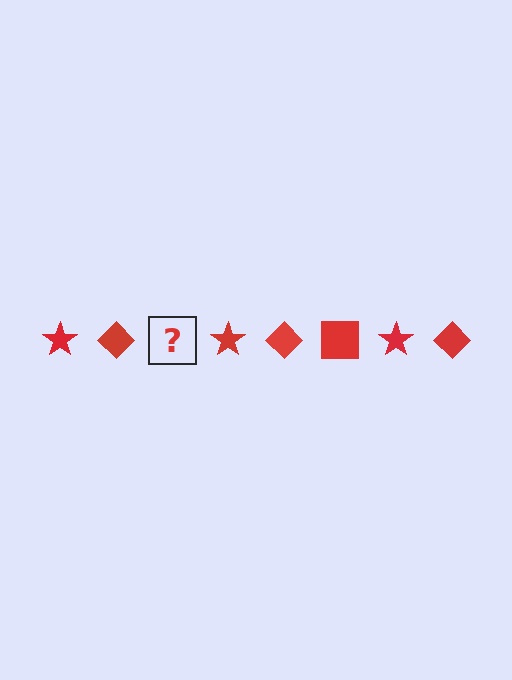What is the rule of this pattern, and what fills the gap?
The rule is that the pattern cycles through star, diamond, square shapes in red. The gap should be filled with a red square.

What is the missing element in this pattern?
The missing element is a red square.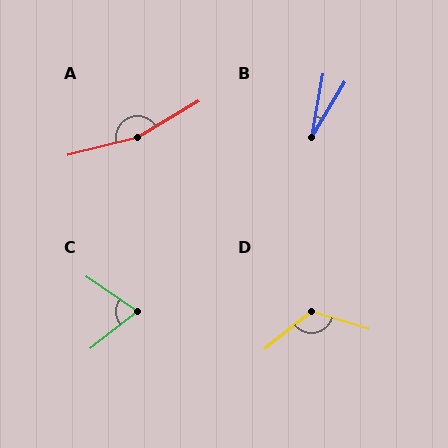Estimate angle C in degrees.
Approximately 73 degrees.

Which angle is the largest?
A, at approximately 163 degrees.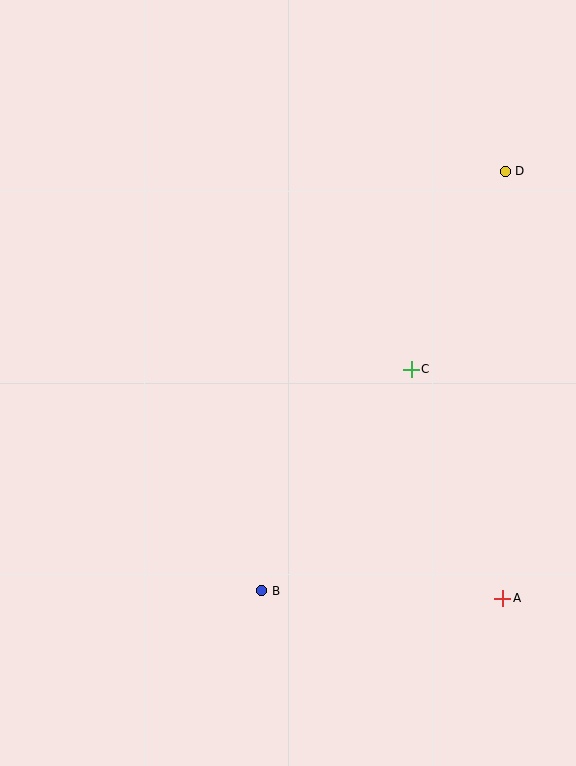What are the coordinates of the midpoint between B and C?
The midpoint between B and C is at (337, 480).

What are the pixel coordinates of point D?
Point D is at (505, 171).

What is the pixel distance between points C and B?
The distance between C and B is 267 pixels.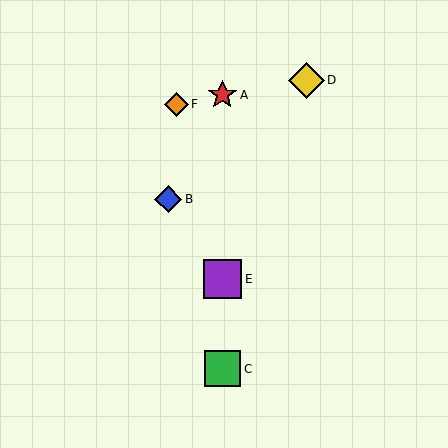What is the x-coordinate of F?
Object F is at x≈176.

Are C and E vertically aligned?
Yes, both are at x≈222.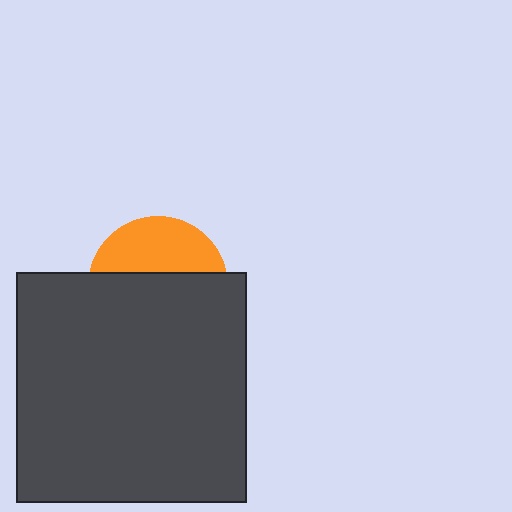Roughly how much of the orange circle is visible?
A small part of it is visible (roughly 37%).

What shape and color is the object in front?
The object in front is a dark gray square.